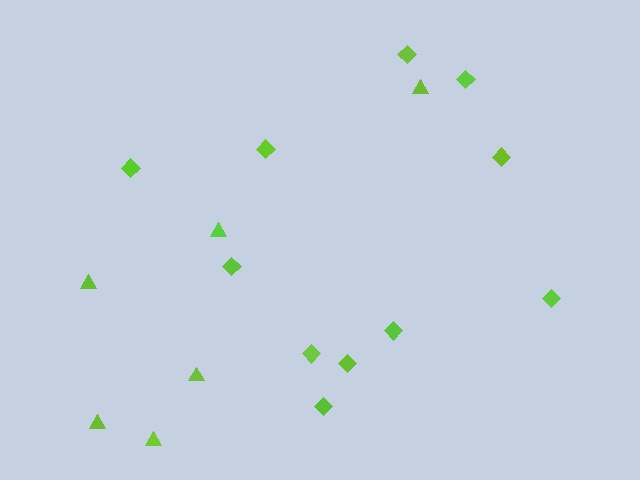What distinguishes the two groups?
There are 2 groups: one group of triangles (6) and one group of diamonds (11).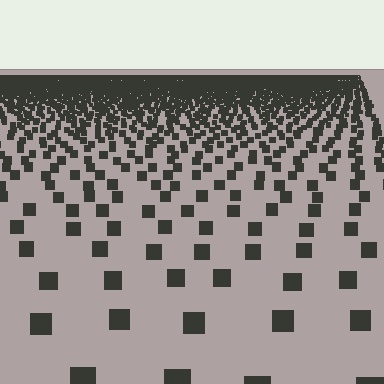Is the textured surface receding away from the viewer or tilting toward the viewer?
The surface is receding away from the viewer. Texture elements get smaller and denser toward the top.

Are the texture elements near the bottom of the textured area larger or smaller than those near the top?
Larger. Near the bottom, elements are closer to the viewer and appear at a bigger on-screen size.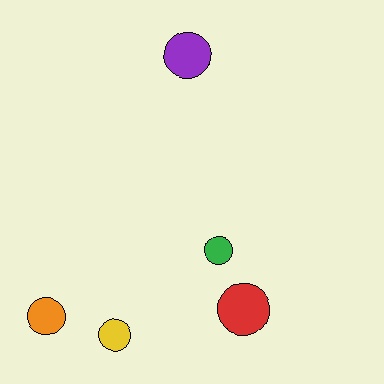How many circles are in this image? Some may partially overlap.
There are 5 circles.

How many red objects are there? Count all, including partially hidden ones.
There is 1 red object.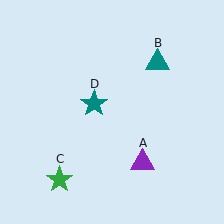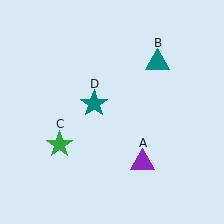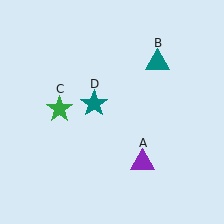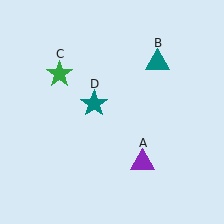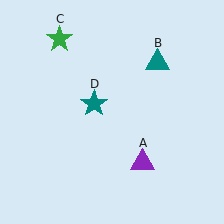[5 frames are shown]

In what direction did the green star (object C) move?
The green star (object C) moved up.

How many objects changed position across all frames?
1 object changed position: green star (object C).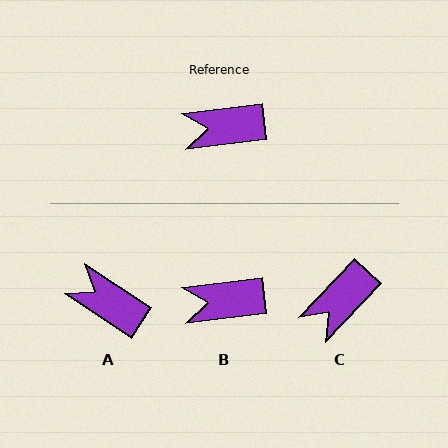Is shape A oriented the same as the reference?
No, it is off by about 40 degrees.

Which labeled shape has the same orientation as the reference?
B.